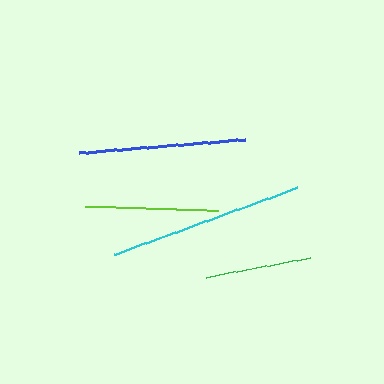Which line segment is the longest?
The cyan line is the longest at approximately 195 pixels.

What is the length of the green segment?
The green segment is approximately 106 pixels long.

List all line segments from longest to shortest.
From longest to shortest: cyan, blue, lime, green.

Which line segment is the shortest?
The green line is the shortest at approximately 106 pixels.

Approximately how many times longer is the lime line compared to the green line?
The lime line is approximately 1.3 times the length of the green line.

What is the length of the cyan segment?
The cyan segment is approximately 195 pixels long.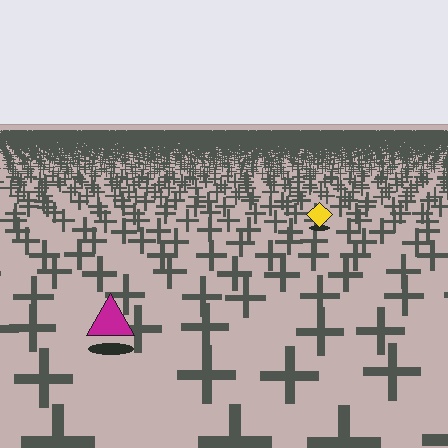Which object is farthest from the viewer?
The yellow diamond is farthest from the viewer. It appears smaller and the ground texture around it is denser.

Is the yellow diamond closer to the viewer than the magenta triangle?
No. The magenta triangle is closer — you can tell from the texture gradient: the ground texture is coarser near it.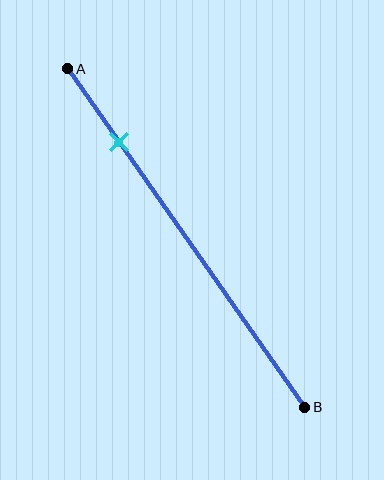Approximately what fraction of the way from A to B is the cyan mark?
The cyan mark is approximately 20% of the way from A to B.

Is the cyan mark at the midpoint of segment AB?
No, the mark is at about 20% from A, not at the 50% midpoint.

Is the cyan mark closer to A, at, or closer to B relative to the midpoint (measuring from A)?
The cyan mark is closer to point A than the midpoint of segment AB.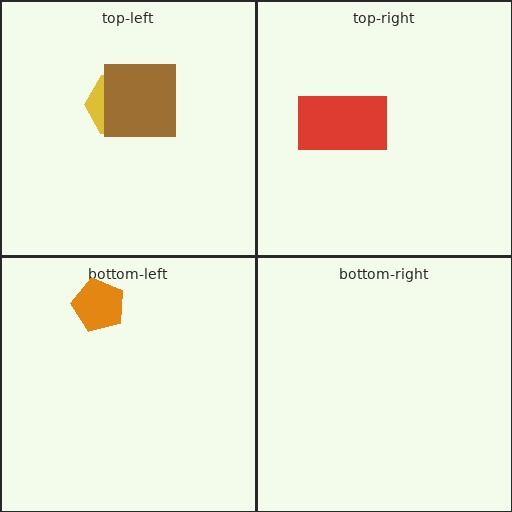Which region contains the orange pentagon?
The bottom-left region.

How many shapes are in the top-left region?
2.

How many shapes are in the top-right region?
1.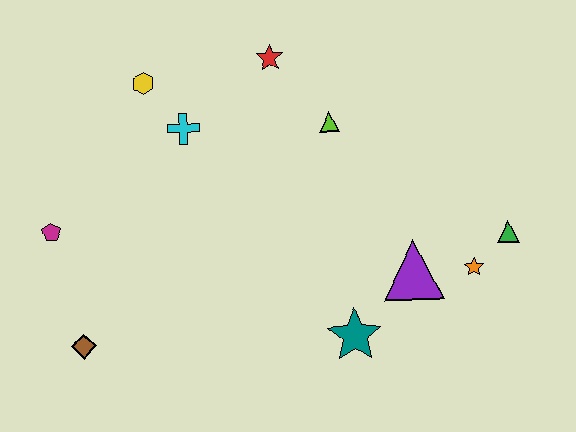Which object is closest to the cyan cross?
The yellow hexagon is closest to the cyan cross.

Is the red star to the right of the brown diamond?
Yes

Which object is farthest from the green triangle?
The magenta pentagon is farthest from the green triangle.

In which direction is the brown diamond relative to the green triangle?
The brown diamond is to the left of the green triangle.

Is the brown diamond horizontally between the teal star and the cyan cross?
No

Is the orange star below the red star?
Yes